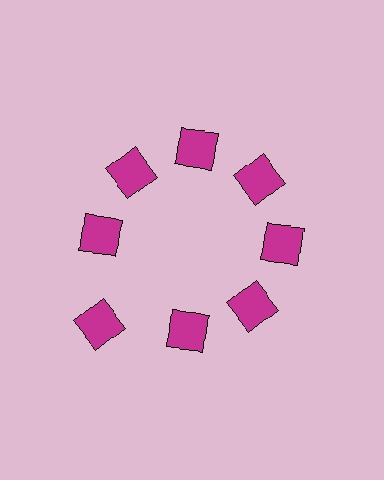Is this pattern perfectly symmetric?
No. The 8 magenta squares are arranged in a ring, but one element near the 8 o'clock position is pushed outward from the center, breaking the 8-fold rotational symmetry.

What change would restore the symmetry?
The symmetry would be restored by moving it inward, back onto the ring so that all 8 squares sit at equal angles and equal distance from the center.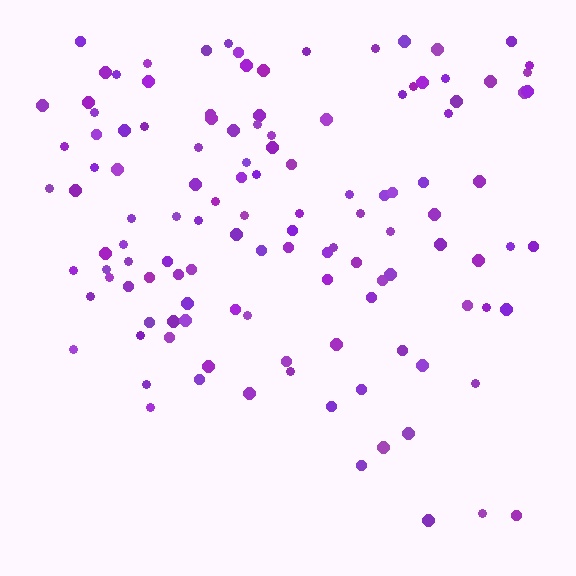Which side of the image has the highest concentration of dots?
The top.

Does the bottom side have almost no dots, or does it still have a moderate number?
Still a moderate number, just noticeably fewer than the top.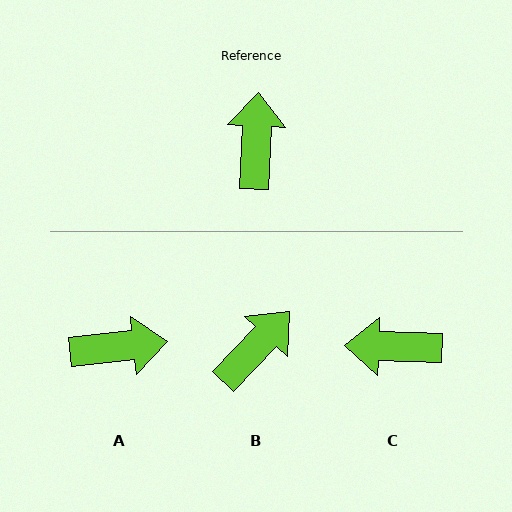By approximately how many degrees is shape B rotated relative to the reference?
Approximately 41 degrees clockwise.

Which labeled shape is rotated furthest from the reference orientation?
C, about 91 degrees away.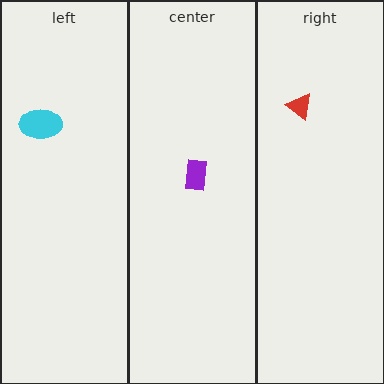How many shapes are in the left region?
1.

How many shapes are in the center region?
1.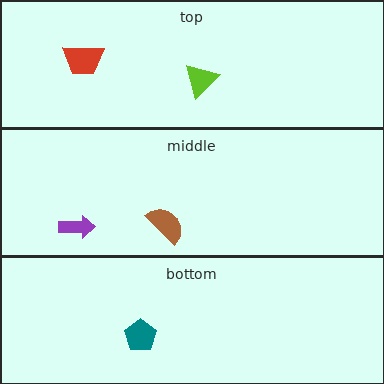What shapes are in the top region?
The lime triangle, the red trapezoid.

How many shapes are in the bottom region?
1.